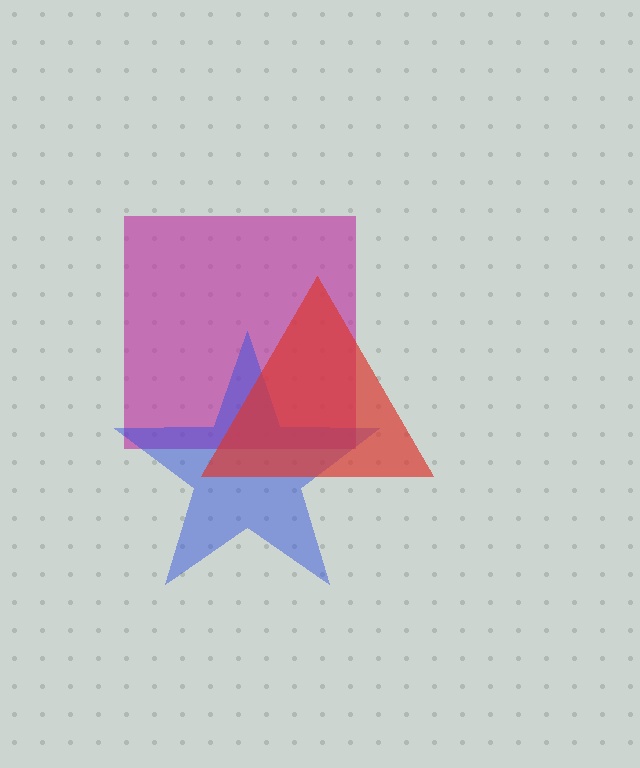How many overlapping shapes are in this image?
There are 3 overlapping shapes in the image.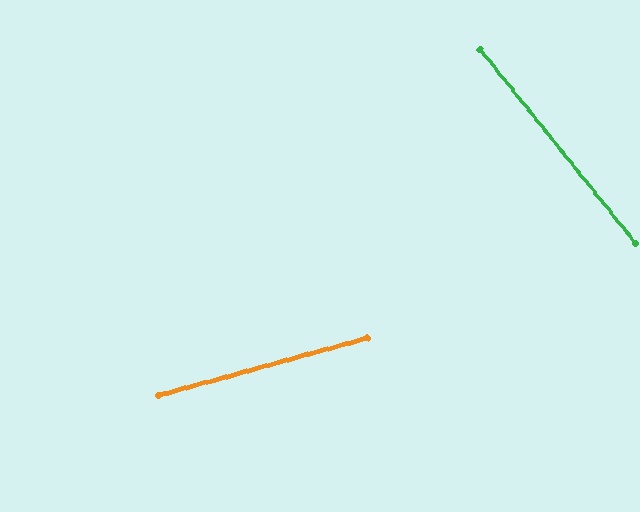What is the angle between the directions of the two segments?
Approximately 67 degrees.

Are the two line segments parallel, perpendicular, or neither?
Neither parallel nor perpendicular — they differ by about 67°.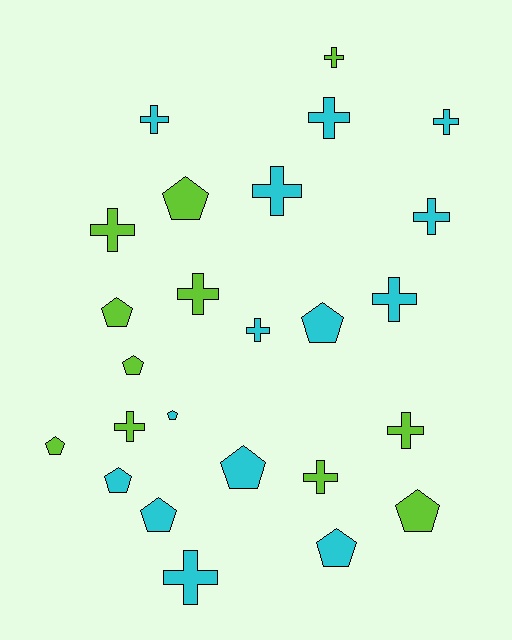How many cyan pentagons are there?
There are 6 cyan pentagons.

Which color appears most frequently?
Cyan, with 14 objects.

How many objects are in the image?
There are 25 objects.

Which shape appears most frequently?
Cross, with 14 objects.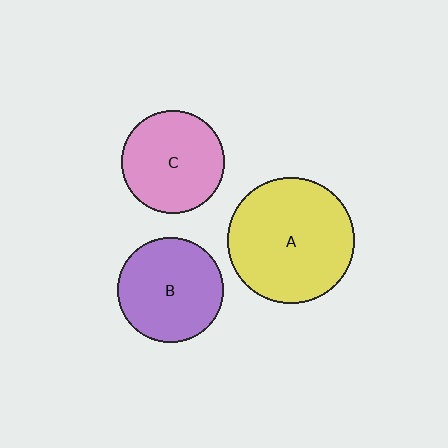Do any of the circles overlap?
No, none of the circles overlap.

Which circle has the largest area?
Circle A (yellow).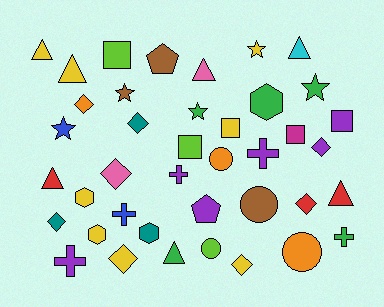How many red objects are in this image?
There are 3 red objects.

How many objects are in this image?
There are 40 objects.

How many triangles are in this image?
There are 7 triangles.